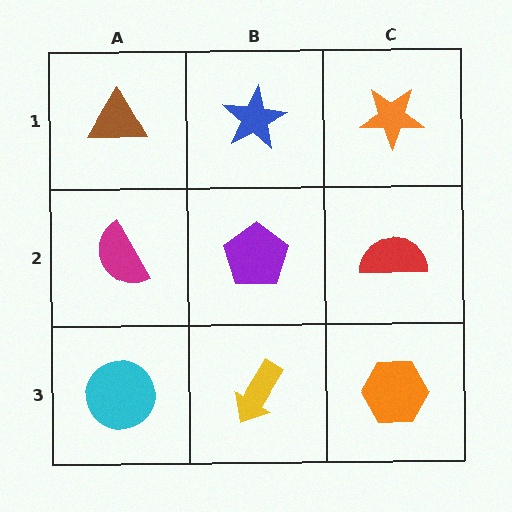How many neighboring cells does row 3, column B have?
3.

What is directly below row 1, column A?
A magenta semicircle.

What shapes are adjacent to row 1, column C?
A red semicircle (row 2, column C), a blue star (row 1, column B).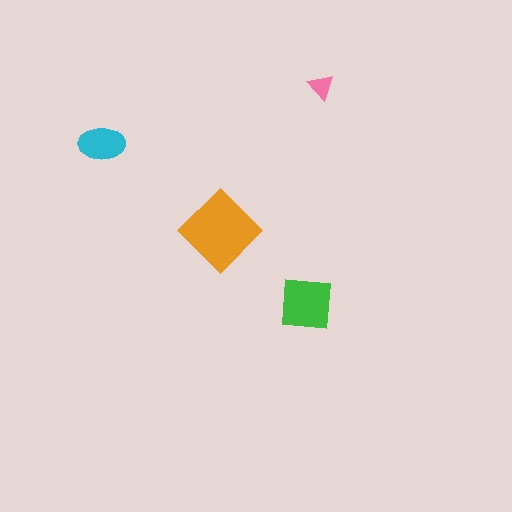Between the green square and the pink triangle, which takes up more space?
The green square.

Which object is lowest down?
The green square is bottommost.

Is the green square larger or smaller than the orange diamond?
Smaller.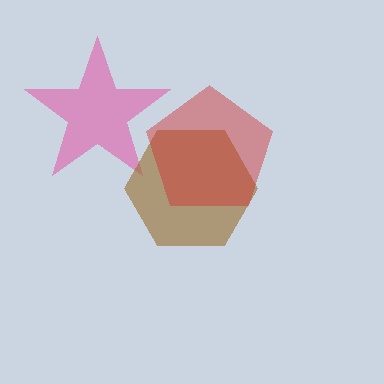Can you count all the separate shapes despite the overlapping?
Yes, there are 3 separate shapes.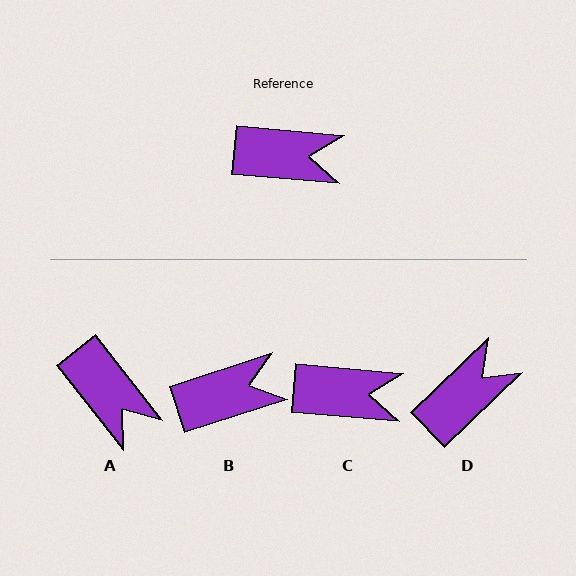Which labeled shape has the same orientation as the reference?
C.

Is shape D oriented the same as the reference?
No, it is off by about 49 degrees.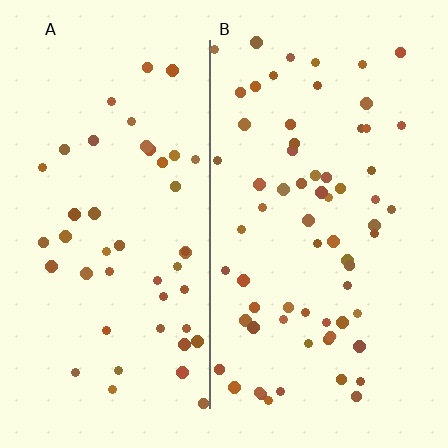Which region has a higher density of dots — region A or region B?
B (the right).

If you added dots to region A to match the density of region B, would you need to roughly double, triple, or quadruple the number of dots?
Approximately double.